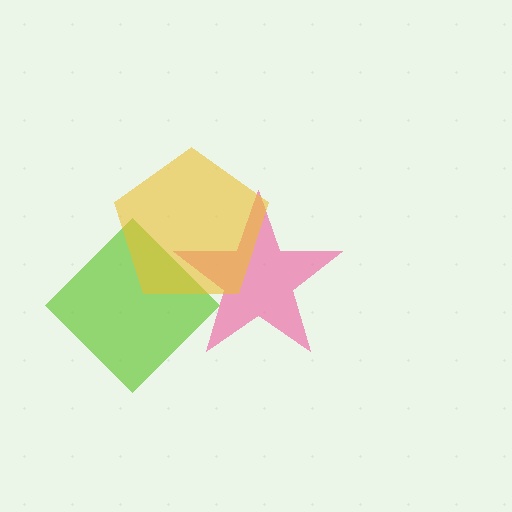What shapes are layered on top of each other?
The layered shapes are: a lime diamond, a pink star, a yellow pentagon.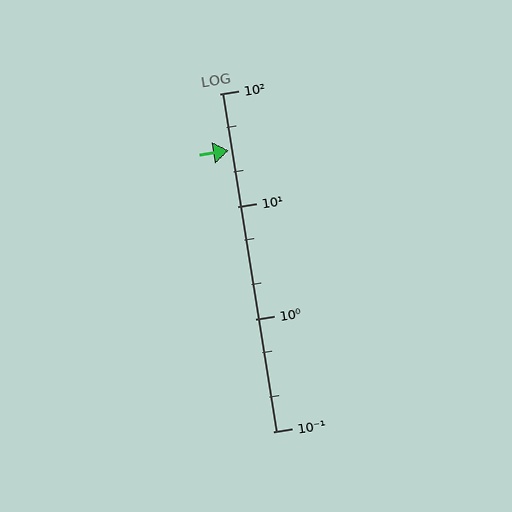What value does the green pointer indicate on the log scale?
The pointer indicates approximately 31.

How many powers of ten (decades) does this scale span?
The scale spans 3 decades, from 0.1 to 100.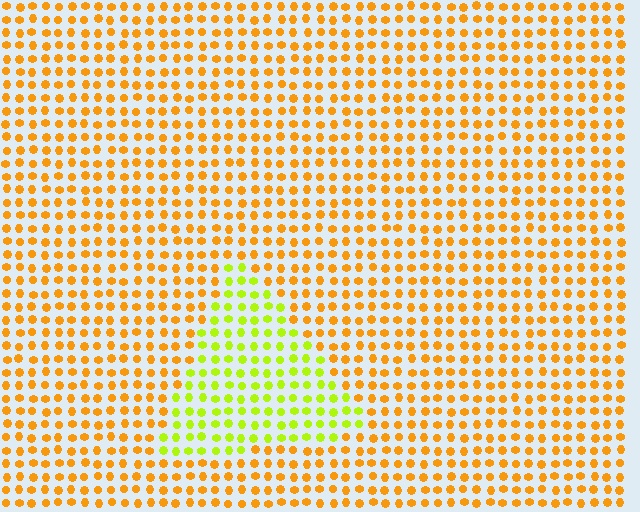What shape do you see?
I see a triangle.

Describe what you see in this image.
The image is filled with small orange elements in a uniform arrangement. A triangle-shaped region is visible where the elements are tinted to a slightly different hue, forming a subtle color boundary.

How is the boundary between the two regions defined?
The boundary is defined purely by a slight shift in hue (about 44 degrees). Spacing, size, and orientation are identical on both sides.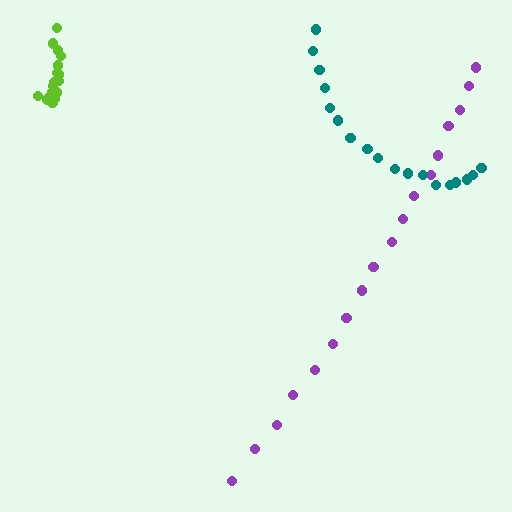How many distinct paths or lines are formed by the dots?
There are 3 distinct paths.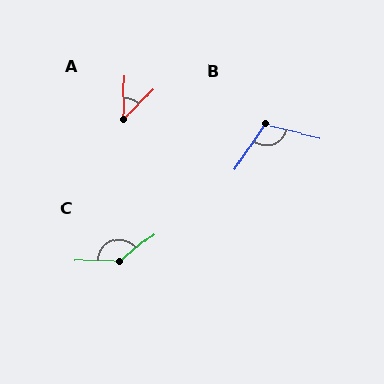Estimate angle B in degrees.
Approximately 109 degrees.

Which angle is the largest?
C, at approximately 142 degrees.